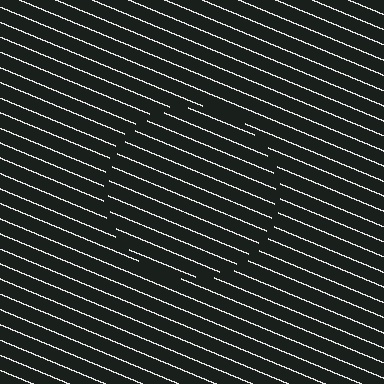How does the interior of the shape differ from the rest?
The interior of the shape contains the same grating, shifted by half a period — the contour is defined by the phase discontinuity where line-ends from the inner and outer gratings abut.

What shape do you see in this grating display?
An illusory circle. The interior of the shape contains the same grating, shifted by half a period — the contour is defined by the phase discontinuity where line-ends from the inner and outer gratings abut.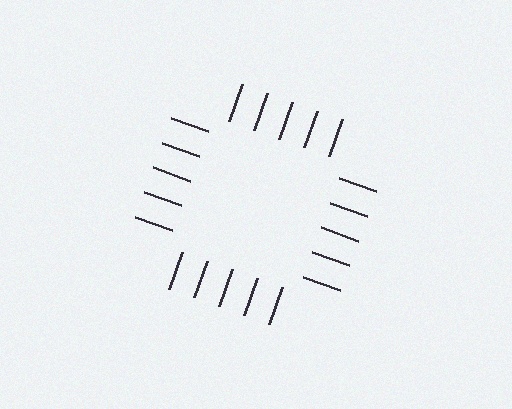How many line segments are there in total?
20 — 5 along each of the 4 edges.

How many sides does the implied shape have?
4 sides — the line-ends trace a square.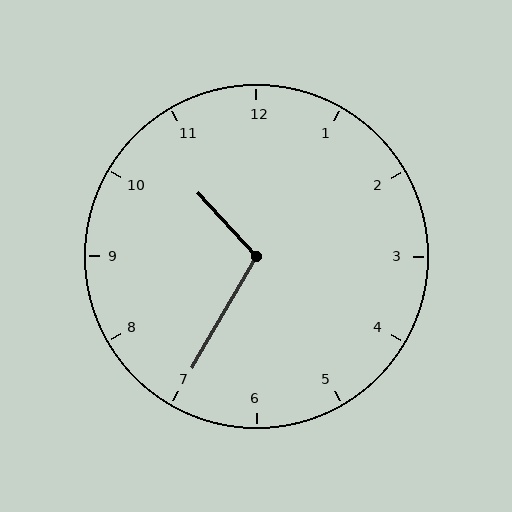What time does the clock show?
10:35.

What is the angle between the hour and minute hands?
Approximately 108 degrees.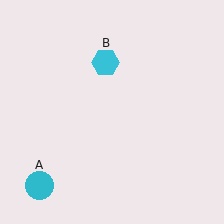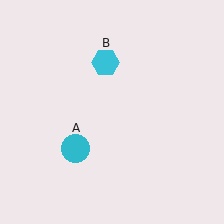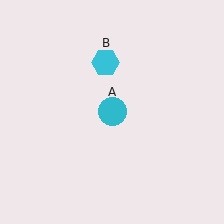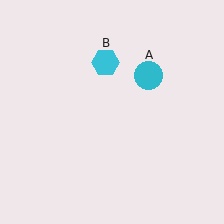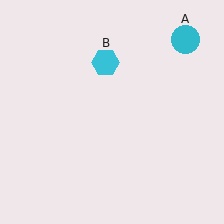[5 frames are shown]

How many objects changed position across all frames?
1 object changed position: cyan circle (object A).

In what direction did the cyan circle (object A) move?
The cyan circle (object A) moved up and to the right.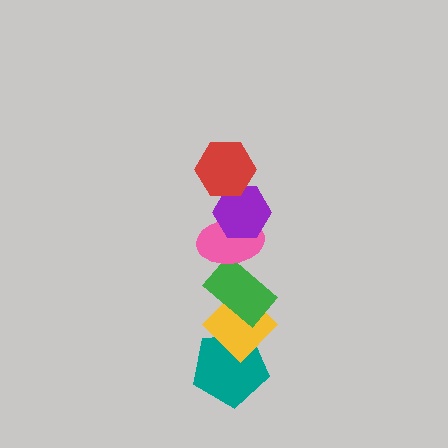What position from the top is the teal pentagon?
The teal pentagon is 6th from the top.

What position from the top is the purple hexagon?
The purple hexagon is 2nd from the top.